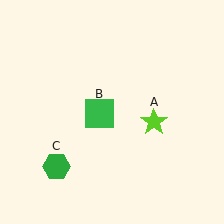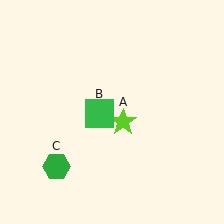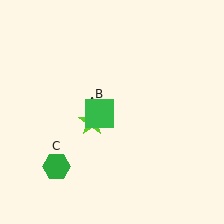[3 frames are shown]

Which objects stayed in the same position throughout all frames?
Green square (object B) and green hexagon (object C) remained stationary.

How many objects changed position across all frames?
1 object changed position: lime star (object A).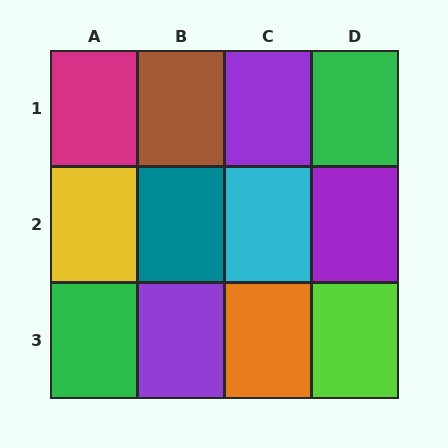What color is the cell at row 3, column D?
Lime.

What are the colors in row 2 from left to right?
Yellow, teal, cyan, purple.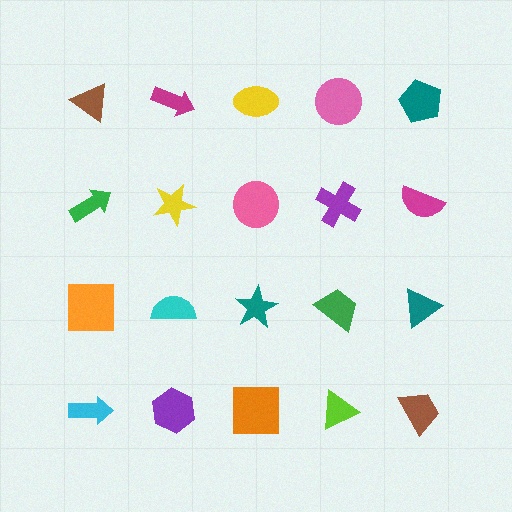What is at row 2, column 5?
A magenta semicircle.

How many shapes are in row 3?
5 shapes.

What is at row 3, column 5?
A teal triangle.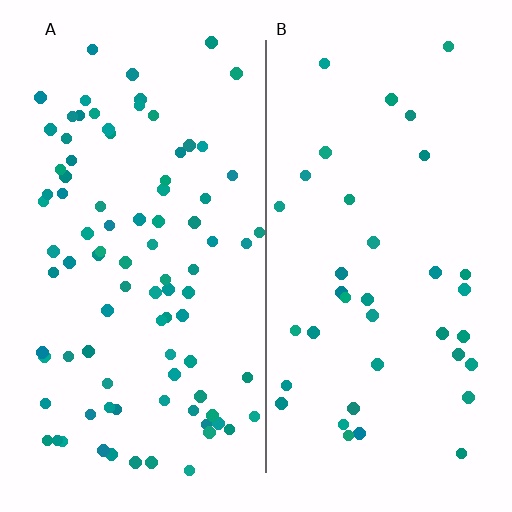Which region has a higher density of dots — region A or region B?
A (the left).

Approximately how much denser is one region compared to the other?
Approximately 2.4× — region A over region B.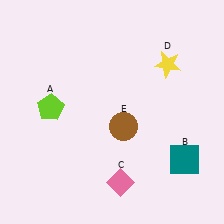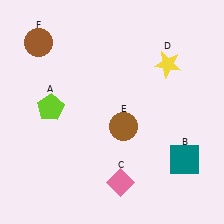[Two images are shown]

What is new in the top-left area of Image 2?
A brown circle (F) was added in the top-left area of Image 2.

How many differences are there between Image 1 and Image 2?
There is 1 difference between the two images.